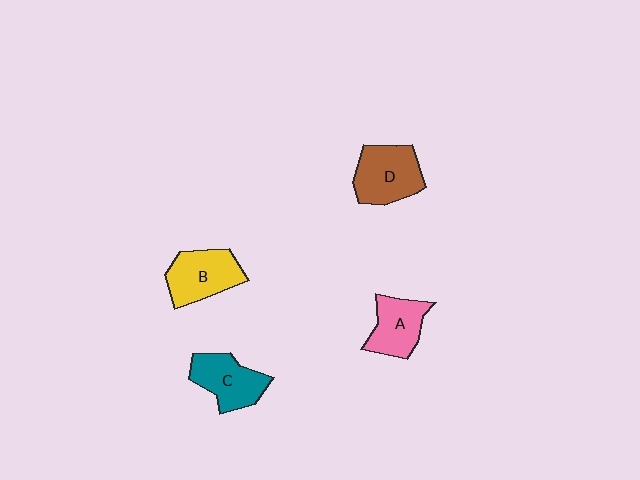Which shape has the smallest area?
Shape A (pink).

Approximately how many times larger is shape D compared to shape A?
Approximately 1.2 times.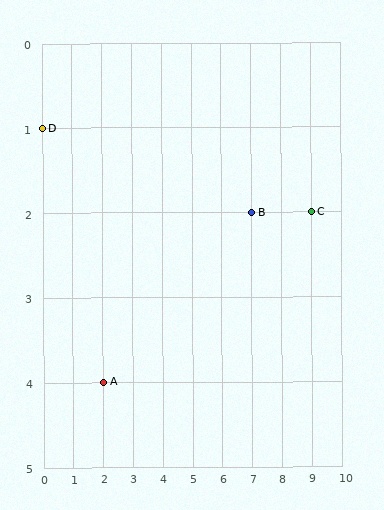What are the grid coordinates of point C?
Point C is at grid coordinates (9, 2).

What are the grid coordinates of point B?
Point B is at grid coordinates (7, 2).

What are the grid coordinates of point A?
Point A is at grid coordinates (2, 4).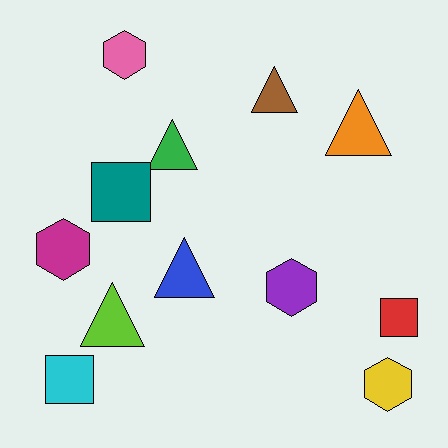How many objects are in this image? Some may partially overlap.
There are 12 objects.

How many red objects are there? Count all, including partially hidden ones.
There is 1 red object.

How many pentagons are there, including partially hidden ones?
There are no pentagons.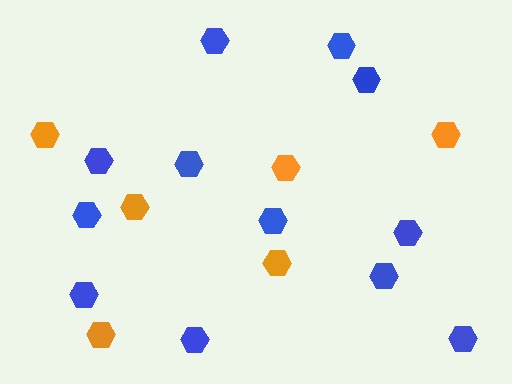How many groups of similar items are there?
There are 2 groups: one group of orange hexagons (6) and one group of blue hexagons (12).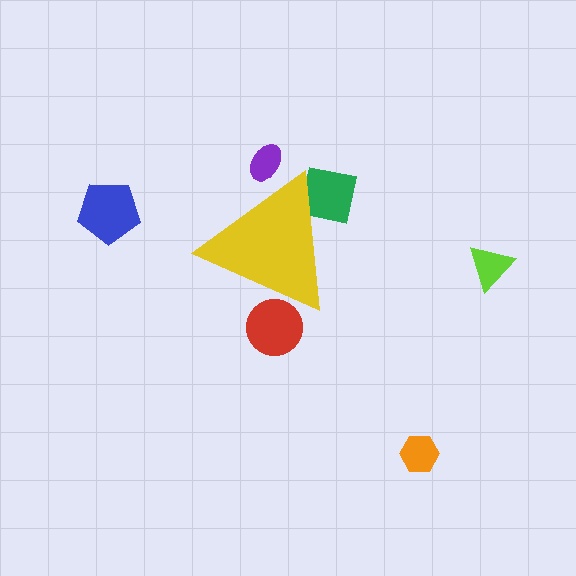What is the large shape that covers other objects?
A yellow triangle.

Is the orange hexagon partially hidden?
No, the orange hexagon is fully visible.